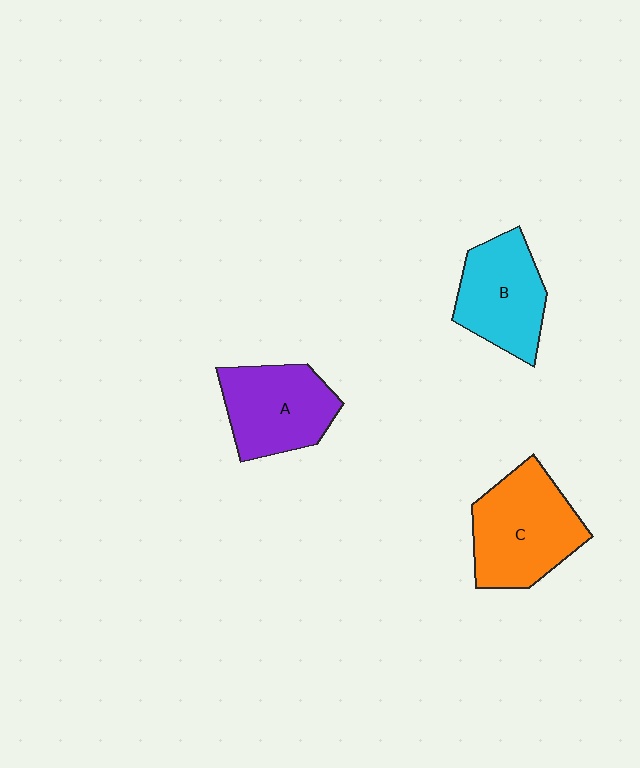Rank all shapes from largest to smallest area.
From largest to smallest: C (orange), A (purple), B (cyan).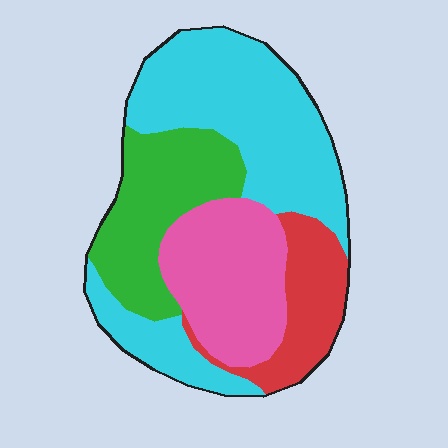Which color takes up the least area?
Red, at roughly 15%.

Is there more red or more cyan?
Cyan.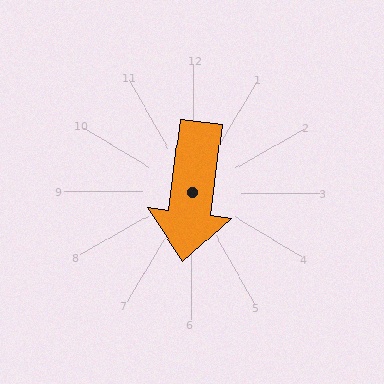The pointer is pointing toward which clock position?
Roughly 6 o'clock.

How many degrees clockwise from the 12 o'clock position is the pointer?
Approximately 187 degrees.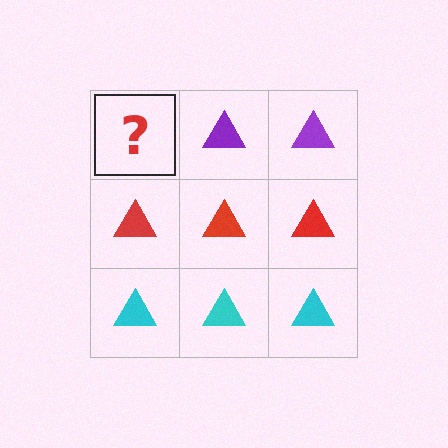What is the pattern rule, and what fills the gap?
The rule is that each row has a consistent color. The gap should be filled with a purple triangle.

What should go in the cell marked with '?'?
The missing cell should contain a purple triangle.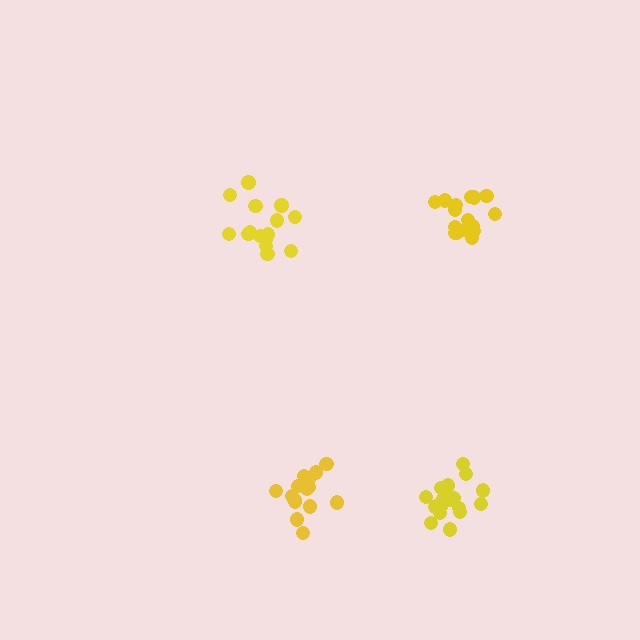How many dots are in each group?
Group 1: 16 dots, Group 2: 15 dots, Group 3: 15 dots, Group 4: 18 dots (64 total).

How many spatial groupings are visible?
There are 4 spatial groupings.